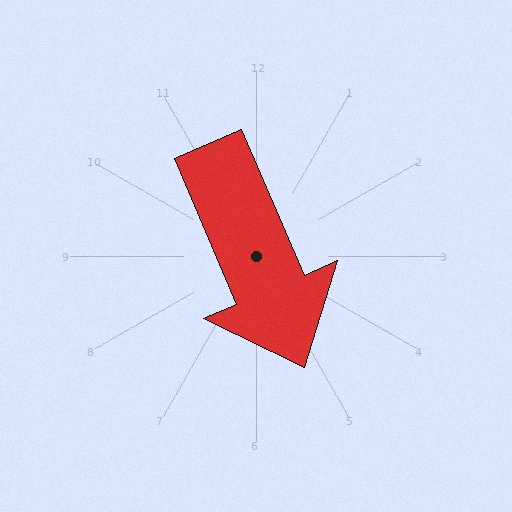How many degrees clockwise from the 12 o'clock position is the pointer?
Approximately 157 degrees.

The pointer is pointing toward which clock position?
Roughly 5 o'clock.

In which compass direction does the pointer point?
Southeast.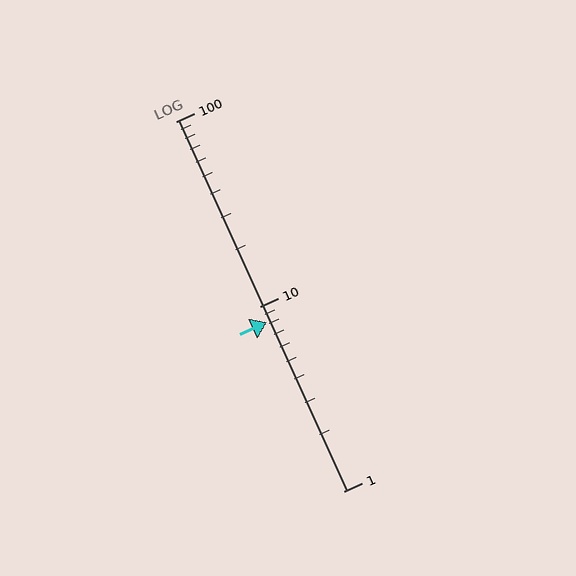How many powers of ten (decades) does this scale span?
The scale spans 2 decades, from 1 to 100.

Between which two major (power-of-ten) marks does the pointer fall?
The pointer is between 1 and 10.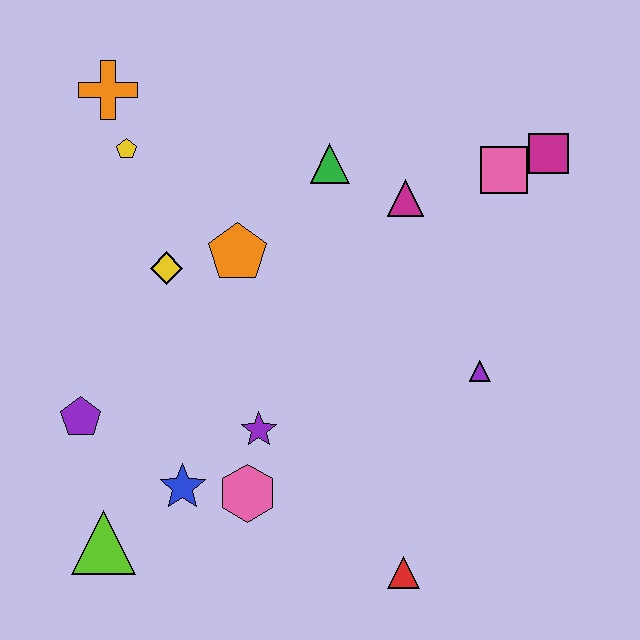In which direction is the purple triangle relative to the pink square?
The purple triangle is below the pink square.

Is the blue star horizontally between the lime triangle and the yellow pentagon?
No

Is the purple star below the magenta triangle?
Yes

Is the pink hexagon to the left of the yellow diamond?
No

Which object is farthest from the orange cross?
The red triangle is farthest from the orange cross.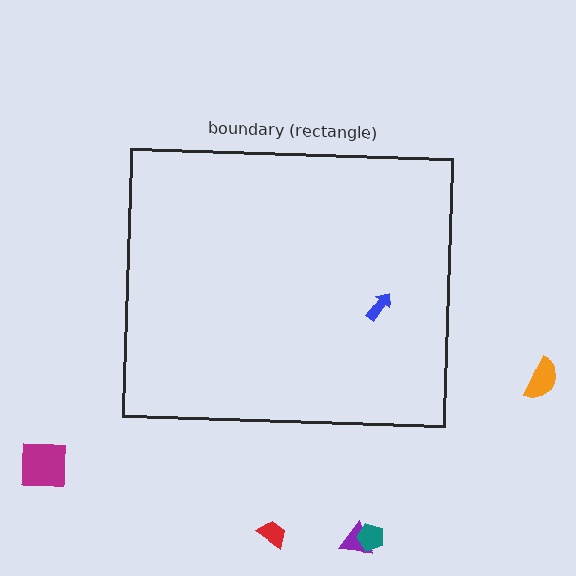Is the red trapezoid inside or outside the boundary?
Outside.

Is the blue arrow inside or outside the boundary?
Inside.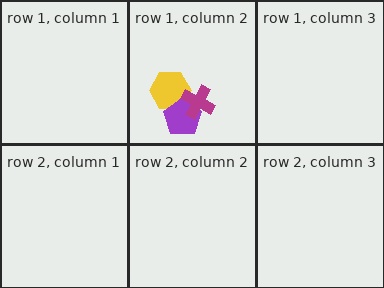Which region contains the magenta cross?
The row 1, column 2 region.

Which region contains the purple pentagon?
The row 1, column 2 region.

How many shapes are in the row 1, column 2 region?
3.